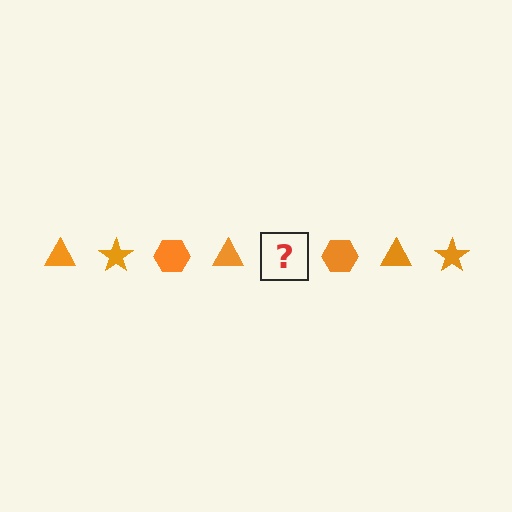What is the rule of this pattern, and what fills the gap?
The rule is that the pattern cycles through triangle, star, hexagon shapes in orange. The gap should be filled with an orange star.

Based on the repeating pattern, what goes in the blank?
The blank should be an orange star.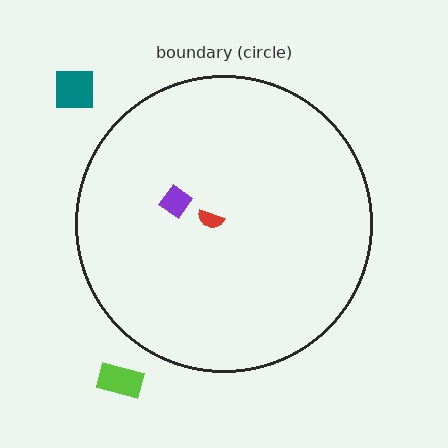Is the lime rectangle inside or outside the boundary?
Outside.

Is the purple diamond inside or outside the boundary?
Inside.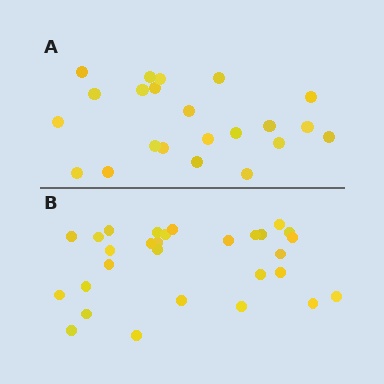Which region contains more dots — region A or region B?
Region B (the bottom region) has more dots.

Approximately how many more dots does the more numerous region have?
Region B has roughly 8 or so more dots than region A.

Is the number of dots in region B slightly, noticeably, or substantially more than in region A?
Region B has noticeably more, but not dramatically so. The ratio is roughly 1.3 to 1.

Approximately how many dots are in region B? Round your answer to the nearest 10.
About 30 dots. (The exact count is 29, which rounds to 30.)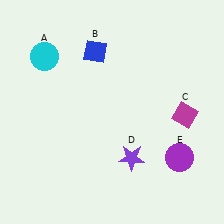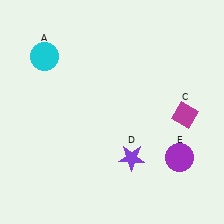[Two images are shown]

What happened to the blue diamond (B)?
The blue diamond (B) was removed in Image 2. It was in the top-left area of Image 1.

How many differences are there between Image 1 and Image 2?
There is 1 difference between the two images.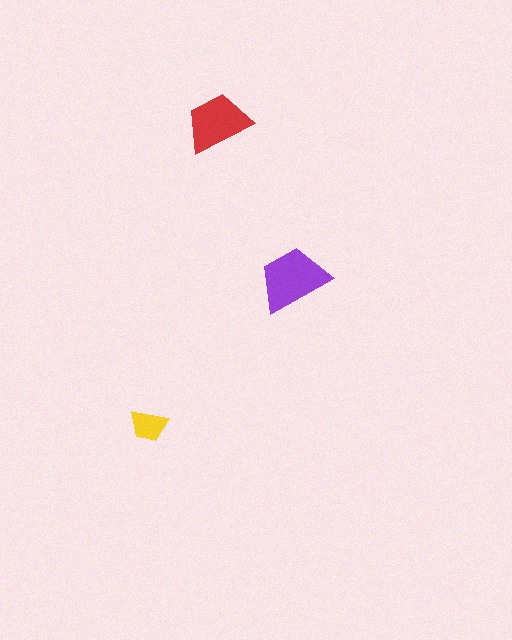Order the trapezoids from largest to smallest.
the purple one, the red one, the yellow one.